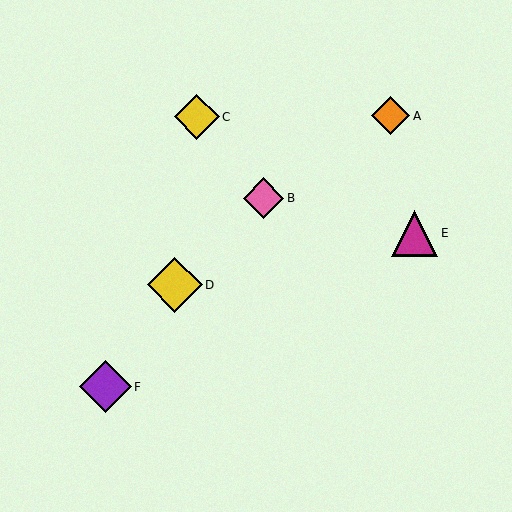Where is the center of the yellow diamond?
The center of the yellow diamond is at (197, 117).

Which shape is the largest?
The yellow diamond (labeled D) is the largest.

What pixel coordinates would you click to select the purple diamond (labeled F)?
Click at (105, 387) to select the purple diamond F.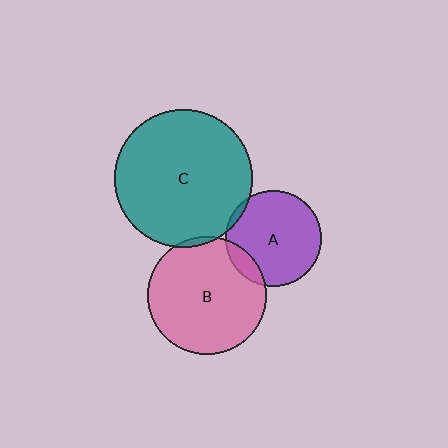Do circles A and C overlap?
Yes.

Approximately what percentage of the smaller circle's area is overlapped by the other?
Approximately 5%.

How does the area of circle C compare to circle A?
Approximately 2.1 times.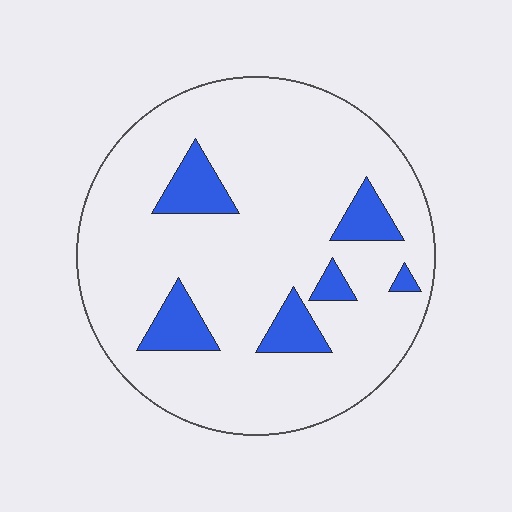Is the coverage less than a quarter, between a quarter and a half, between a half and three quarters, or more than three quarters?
Less than a quarter.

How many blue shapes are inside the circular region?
6.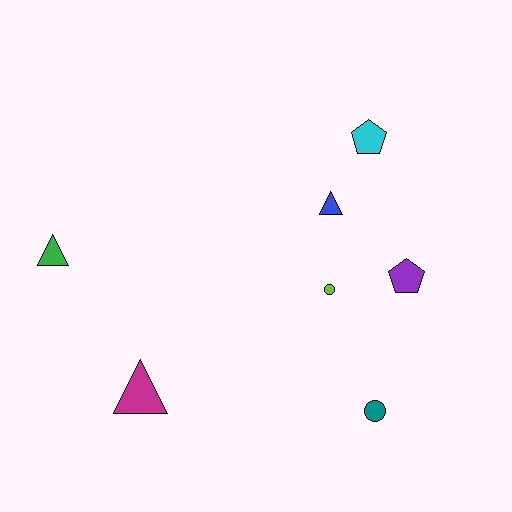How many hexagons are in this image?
There are no hexagons.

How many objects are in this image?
There are 7 objects.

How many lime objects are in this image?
There is 1 lime object.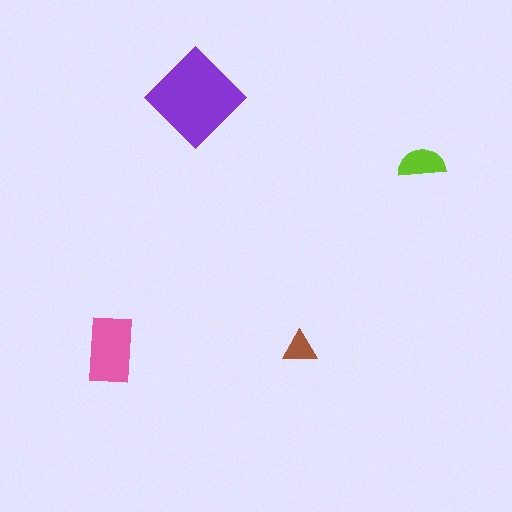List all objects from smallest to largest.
The brown triangle, the lime semicircle, the pink rectangle, the purple diamond.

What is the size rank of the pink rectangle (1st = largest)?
2nd.